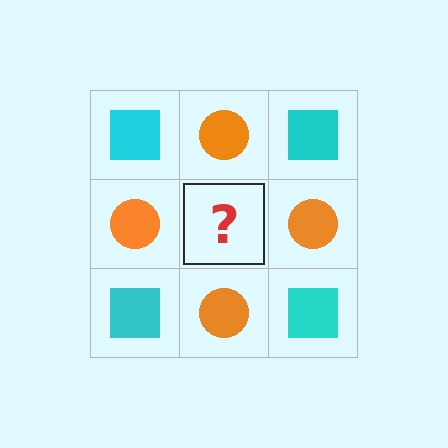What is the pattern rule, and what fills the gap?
The rule is that it alternates cyan square and orange circle in a checkerboard pattern. The gap should be filled with a cyan square.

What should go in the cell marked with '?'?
The missing cell should contain a cyan square.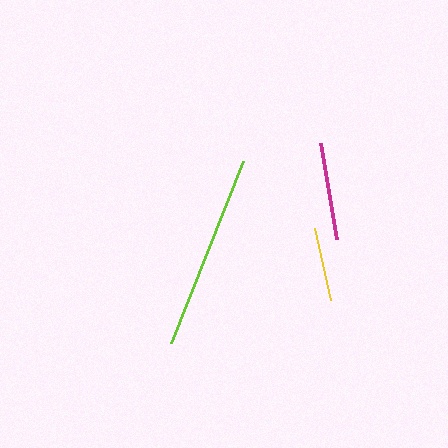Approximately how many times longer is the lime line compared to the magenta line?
The lime line is approximately 2.0 times the length of the magenta line.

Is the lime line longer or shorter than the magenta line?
The lime line is longer than the magenta line.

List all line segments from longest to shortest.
From longest to shortest: lime, magenta, yellow.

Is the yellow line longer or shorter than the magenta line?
The magenta line is longer than the yellow line.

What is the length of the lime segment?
The lime segment is approximately 196 pixels long.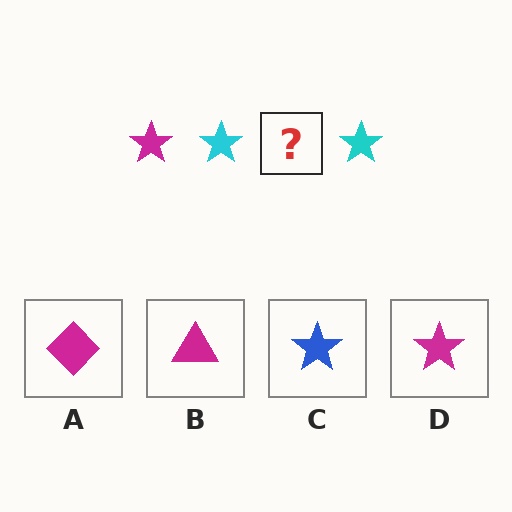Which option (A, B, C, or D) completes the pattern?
D.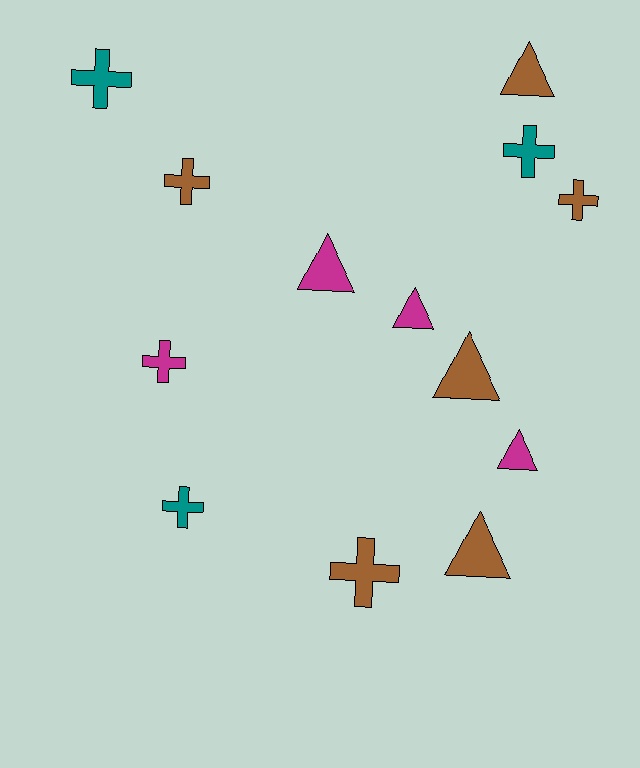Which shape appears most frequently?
Cross, with 7 objects.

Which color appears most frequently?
Brown, with 6 objects.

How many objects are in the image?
There are 13 objects.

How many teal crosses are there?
There are 3 teal crosses.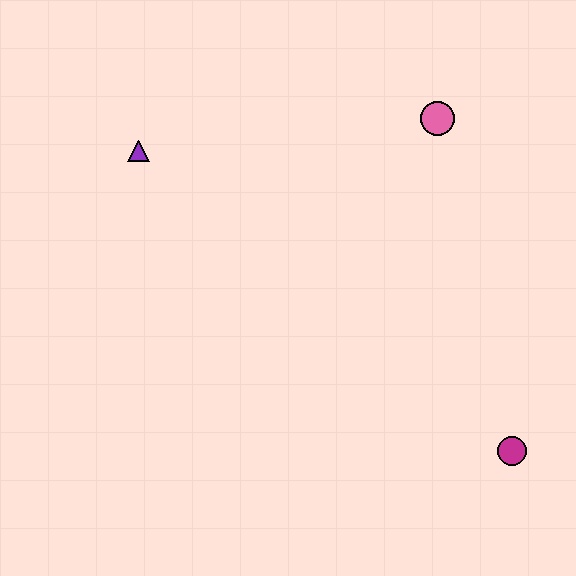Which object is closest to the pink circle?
The purple triangle is closest to the pink circle.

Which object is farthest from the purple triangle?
The magenta circle is farthest from the purple triangle.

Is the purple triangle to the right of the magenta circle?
No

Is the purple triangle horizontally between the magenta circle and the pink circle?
No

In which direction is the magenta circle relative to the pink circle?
The magenta circle is below the pink circle.